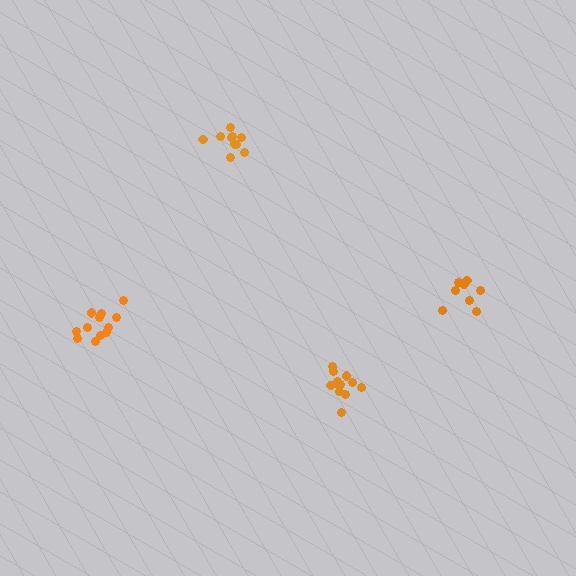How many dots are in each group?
Group 1: 8 dots, Group 2: 12 dots, Group 3: 10 dots, Group 4: 12 dots (42 total).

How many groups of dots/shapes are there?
There are 4 groups.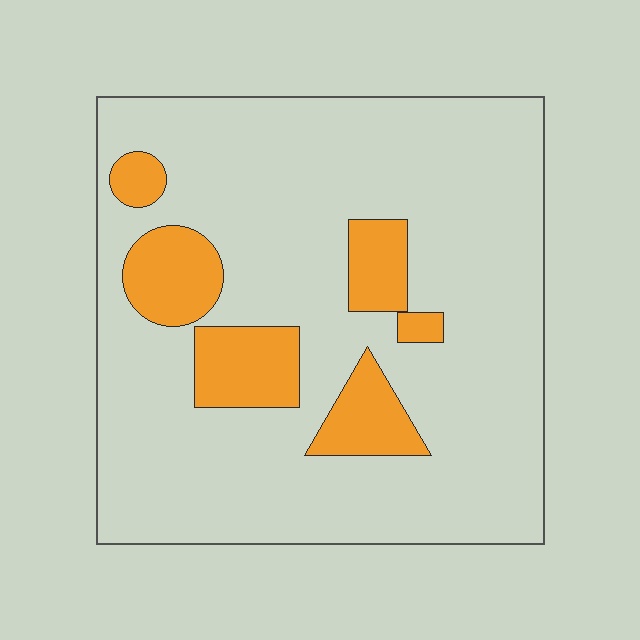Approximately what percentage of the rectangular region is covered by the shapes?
Approximately 15%.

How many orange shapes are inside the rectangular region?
6.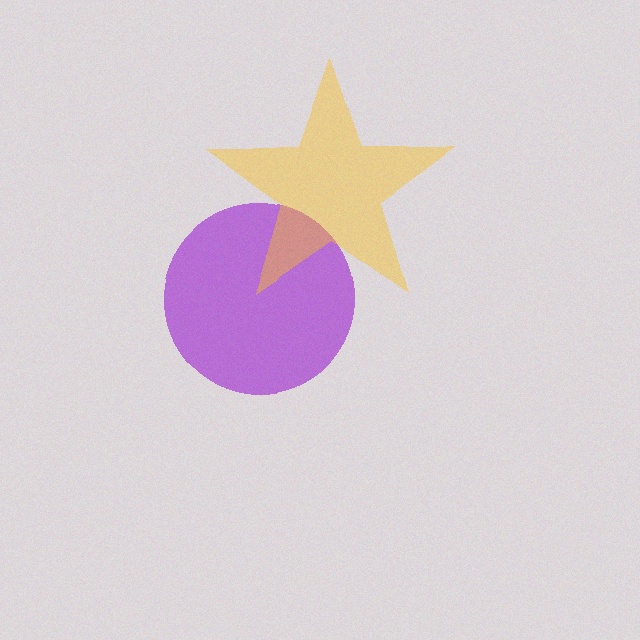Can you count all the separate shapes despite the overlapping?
Yes, there are 2 separate shapes.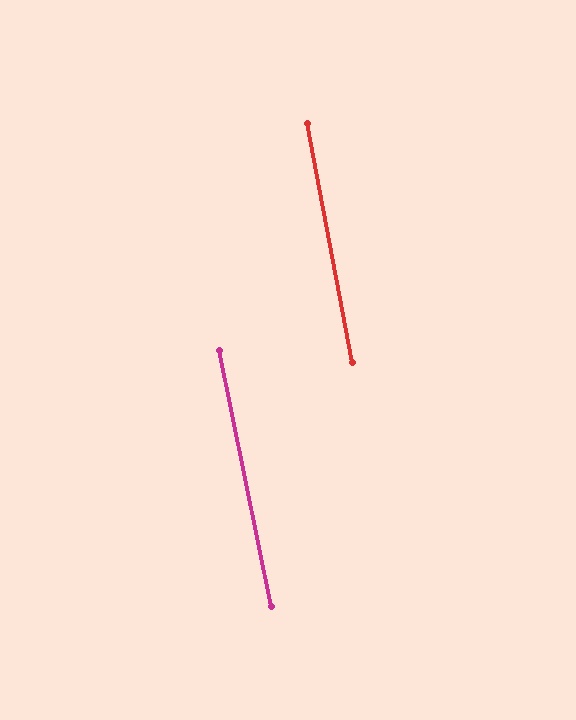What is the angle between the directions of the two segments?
Approximately 1 degree.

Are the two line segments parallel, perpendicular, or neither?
Parallel — their directions differ by only 0.8°.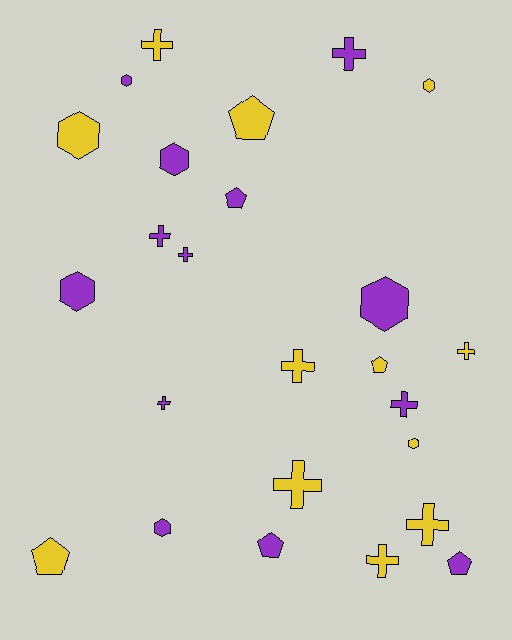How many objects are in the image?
There are 25 objects.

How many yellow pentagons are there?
There are 3 yellow pentagons.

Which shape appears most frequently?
Cross, with 11 objects.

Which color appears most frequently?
Purple, with 13 objects.